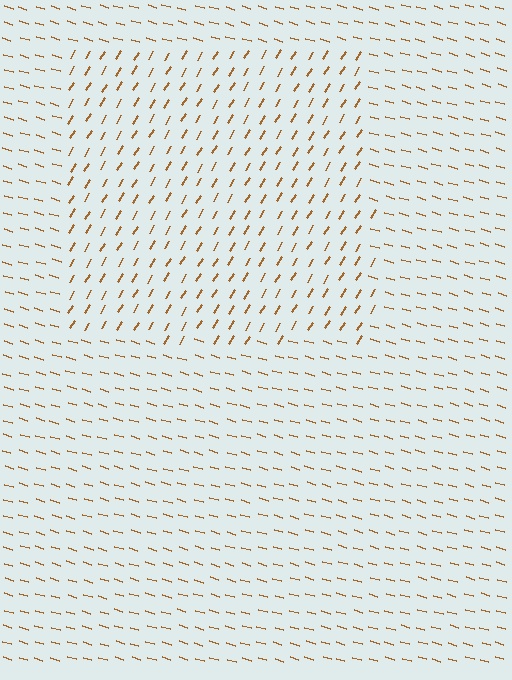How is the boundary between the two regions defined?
The boundary is defined purely by a change in line orientation (approximately 75 degrees difference). All lines are the same color and thickness.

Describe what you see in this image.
The image is filled with small brown line segments. A rectangle region in the image has lines oriented differently from the surrounding lines, creating a visible texture boundary.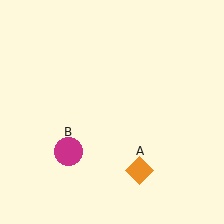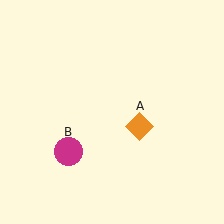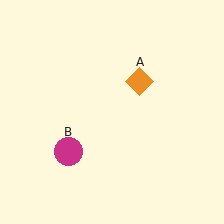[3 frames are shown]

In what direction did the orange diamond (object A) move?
The orange diamond (object A) moved up.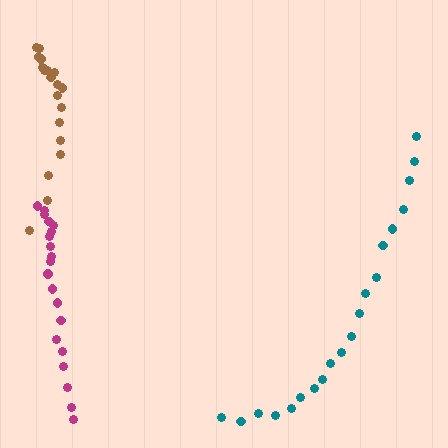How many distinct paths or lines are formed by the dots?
There are 3 distinct paths.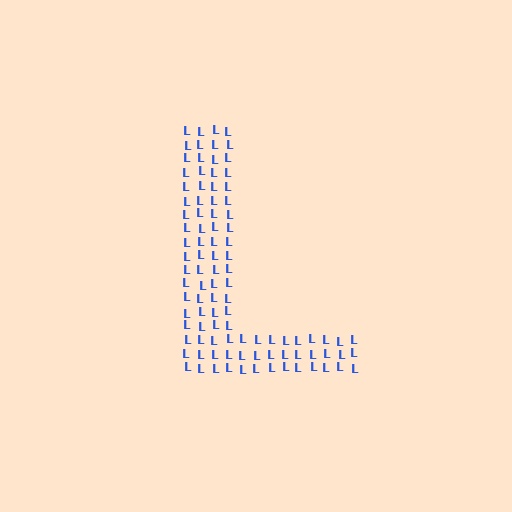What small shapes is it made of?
It is made of small letter L's.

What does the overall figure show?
The overall figure shows the letter L.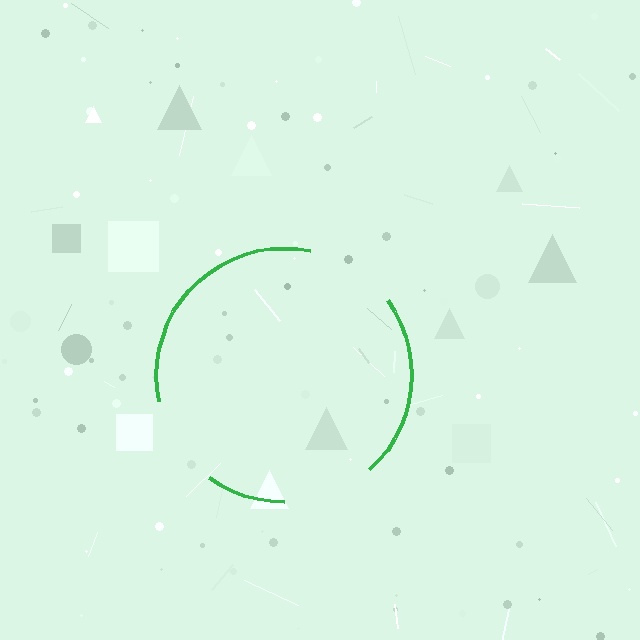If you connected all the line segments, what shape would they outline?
They would outline a circle.